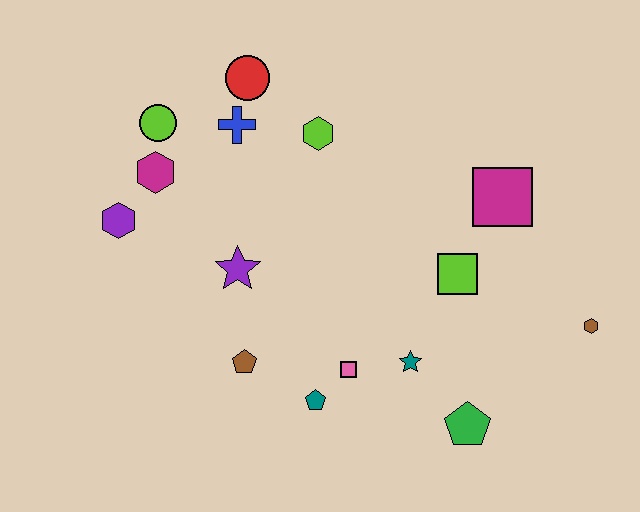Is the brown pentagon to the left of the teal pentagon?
Yes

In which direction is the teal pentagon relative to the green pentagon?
The teal pentagon is to the left of the green pentagon.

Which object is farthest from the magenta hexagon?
The brown hexagon is farthest from the magenta hexagon.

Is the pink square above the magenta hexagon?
No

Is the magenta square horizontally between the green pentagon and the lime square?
No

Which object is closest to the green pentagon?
The teal star is closest to the green pentagon.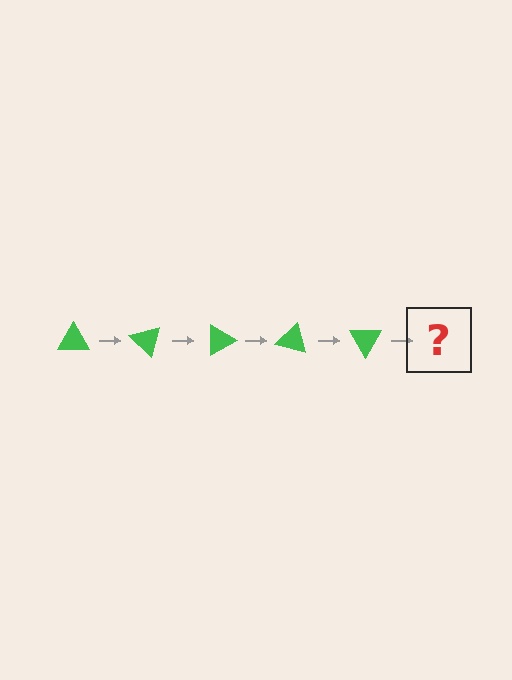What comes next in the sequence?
The next element should be a green triangle rotated 225 degrees.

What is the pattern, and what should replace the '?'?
The pattern is that the triangle rotates 45 degrees each step. The '?' should be a green triangle rotated 225 degrees.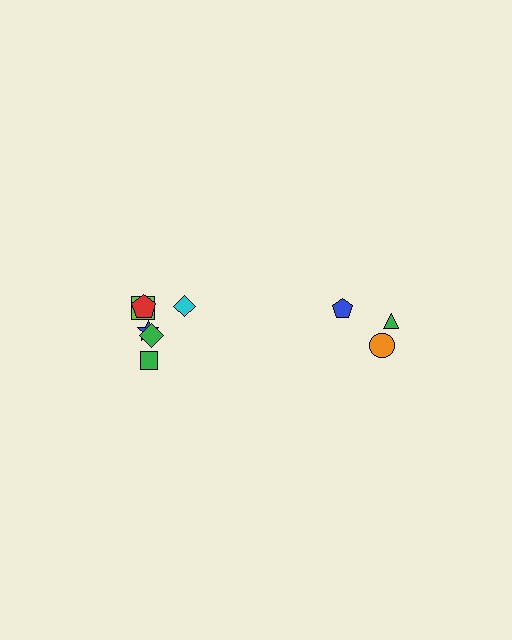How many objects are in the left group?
There are 6 objects.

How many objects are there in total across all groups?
There are 9 objects.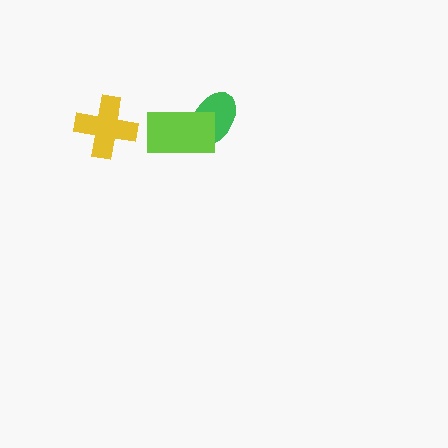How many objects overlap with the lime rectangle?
1 object overlaps with the lime rectangle.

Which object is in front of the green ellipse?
The lime rectangle is in front of the green ellipse.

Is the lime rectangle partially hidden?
No, no other shape covers it.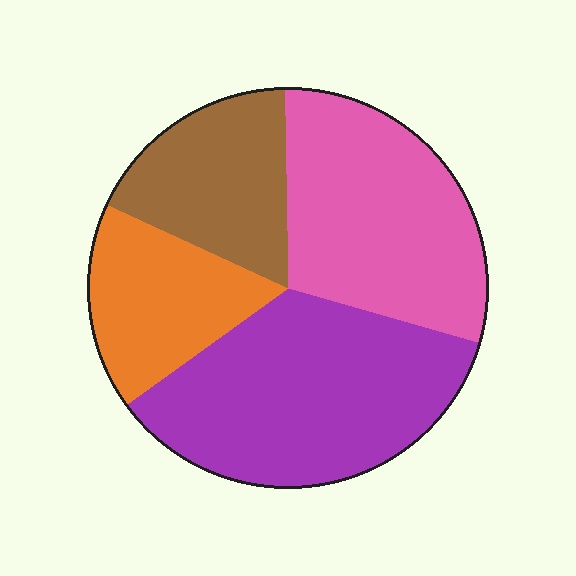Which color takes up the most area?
Purple, at roughly 35%.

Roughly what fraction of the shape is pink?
Pink covers about 30% of the shape.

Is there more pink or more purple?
Purple.